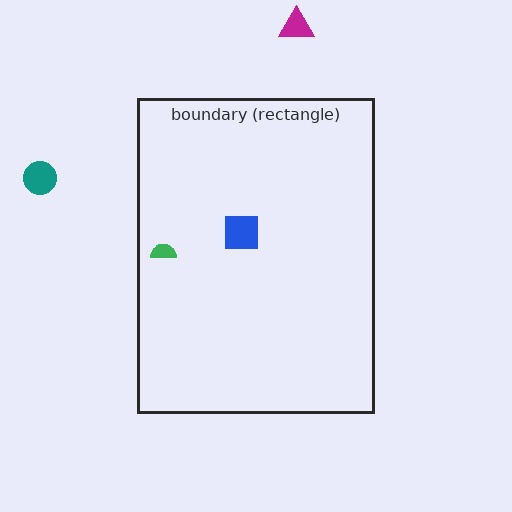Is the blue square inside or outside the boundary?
Inside.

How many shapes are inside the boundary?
2 inside, 2 outside.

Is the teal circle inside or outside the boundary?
Outside.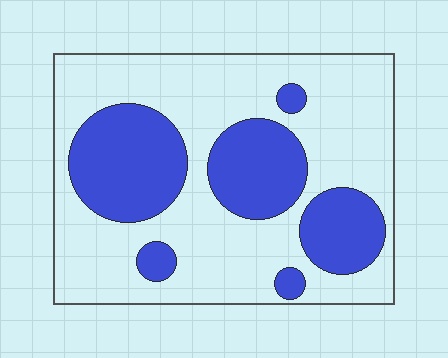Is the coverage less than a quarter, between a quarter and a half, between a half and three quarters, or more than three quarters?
Between a quarter and a half.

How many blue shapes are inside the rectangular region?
6.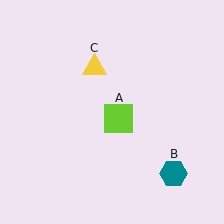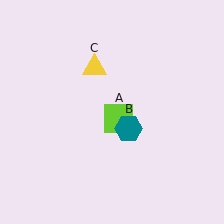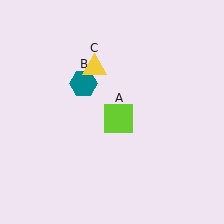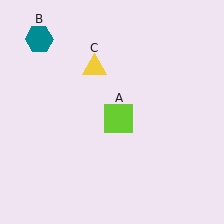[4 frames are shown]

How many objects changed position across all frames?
1 object changed position: teal hexagon (object B).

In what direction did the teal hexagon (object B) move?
The teal hexagon (object B) moved up and to the left.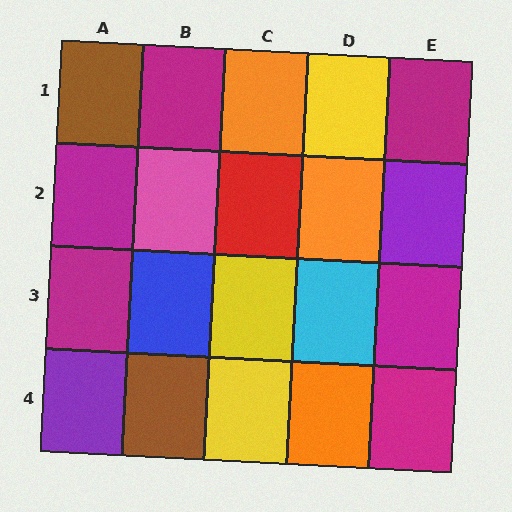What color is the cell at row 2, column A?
Magenta.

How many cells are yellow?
3 cells are yellow.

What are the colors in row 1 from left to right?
Brown, magenta, orange, yellow, magenta.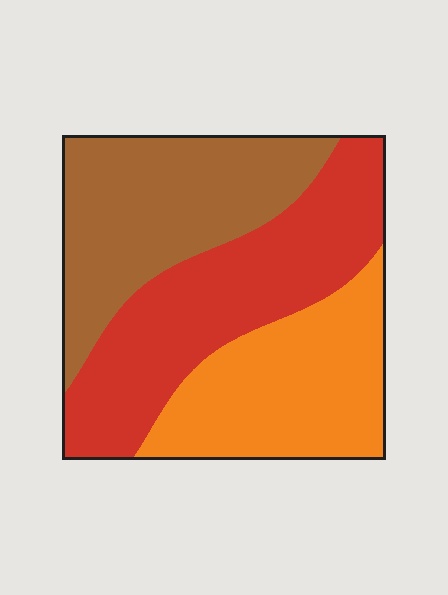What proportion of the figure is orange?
Orange takes up about one third (1/3) of the figure.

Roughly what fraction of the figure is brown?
Brown covers 33% of the figure.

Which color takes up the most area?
Red, at roughly 35%.